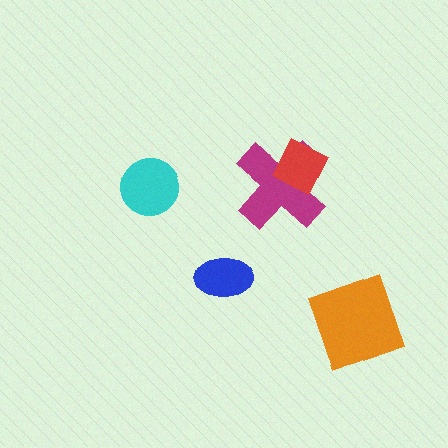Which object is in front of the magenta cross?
The red diamond is in front of the magenta cross.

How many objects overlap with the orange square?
0 objects overlap with the orange square.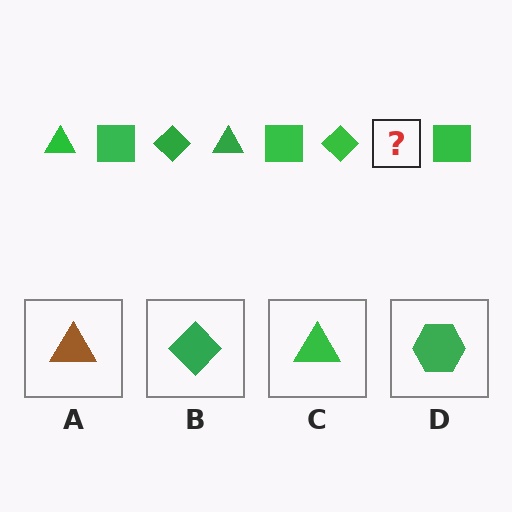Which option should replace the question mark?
Option C.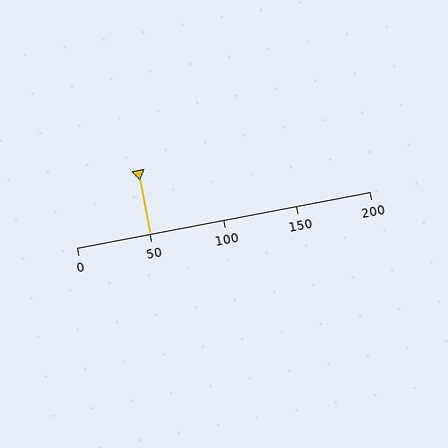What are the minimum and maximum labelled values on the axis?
The axis runs from 0 to 200.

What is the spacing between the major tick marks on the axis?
The major ticks are spaced 50 apart.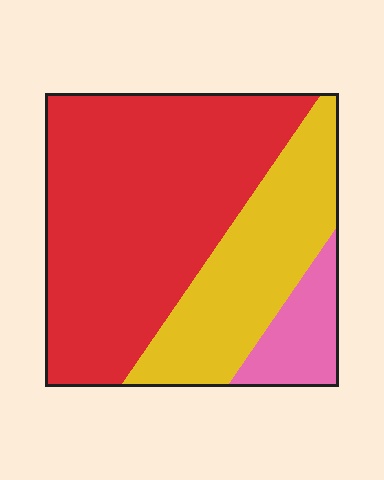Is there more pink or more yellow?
Yellow.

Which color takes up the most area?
Red, at roughly 60%.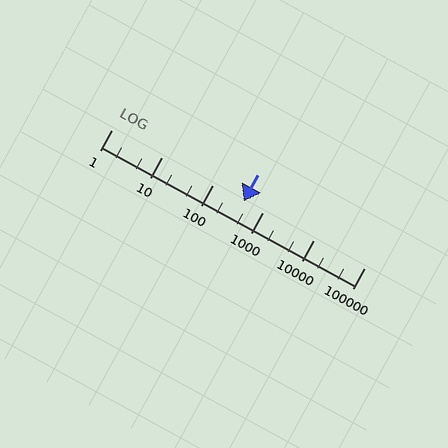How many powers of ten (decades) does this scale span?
The scale spans 5 decades, from 1 to 100000.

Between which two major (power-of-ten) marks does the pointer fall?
The pointer is between 100 and 1000.